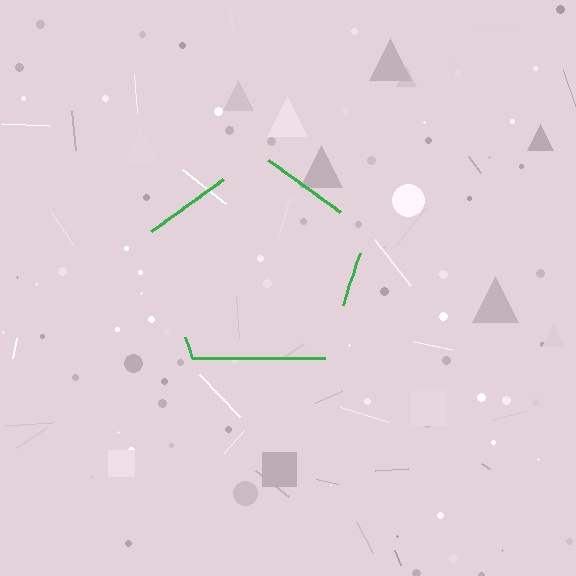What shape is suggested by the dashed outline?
The dashed outline suggests a pentagon.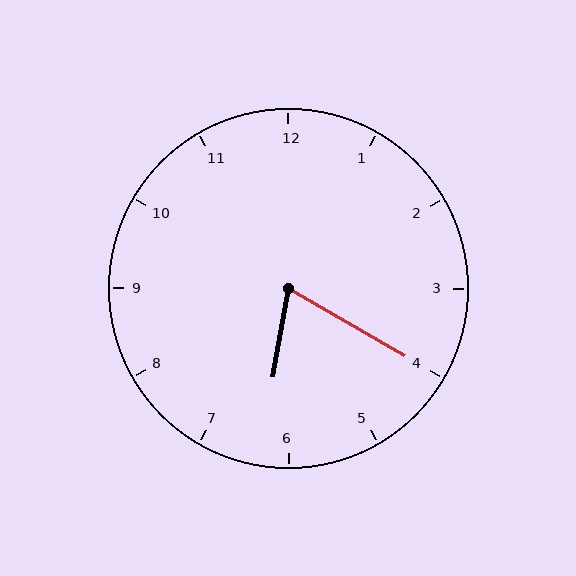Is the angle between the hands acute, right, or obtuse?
It is acute.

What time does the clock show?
6:20.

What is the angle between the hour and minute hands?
Approximately 70 degrees.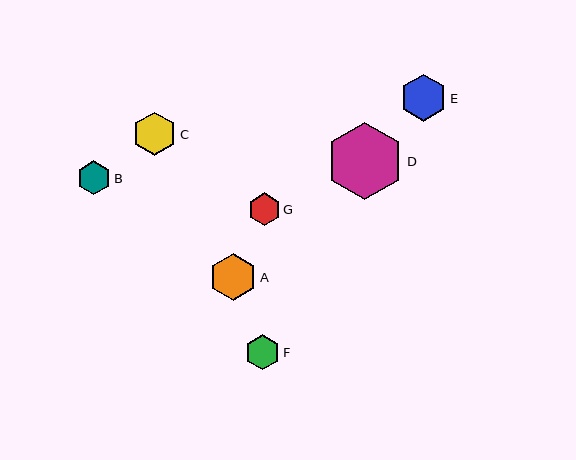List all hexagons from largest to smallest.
From largest to smallest: D, A, E, C, F, B, G.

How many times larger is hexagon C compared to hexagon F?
Hexagon C is approximately 1.2 times the size of hexagon F.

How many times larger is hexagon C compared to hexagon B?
Hexagon C is approximately 1.3 times the size of hexagon B.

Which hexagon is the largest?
Hexagon D is the largest with a size of approximately 78 pixels.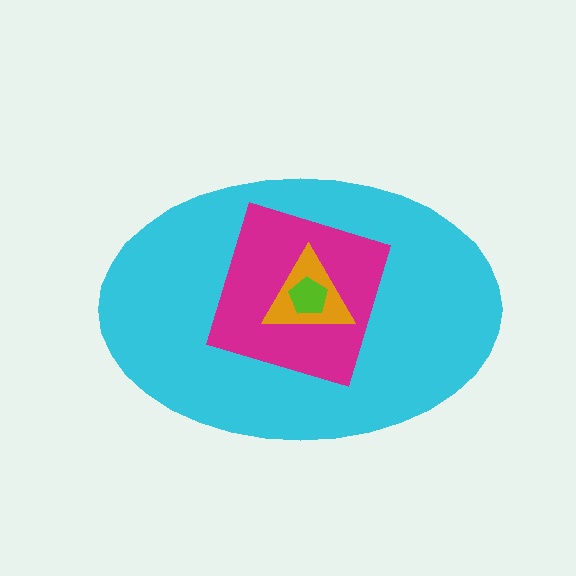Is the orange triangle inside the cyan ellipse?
Yes.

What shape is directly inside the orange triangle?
The lime pentagon.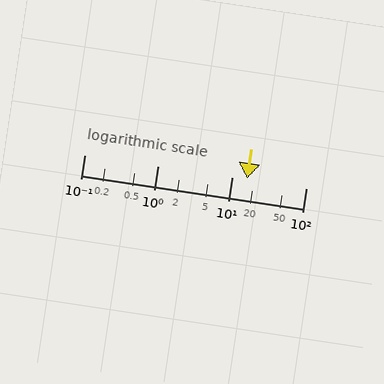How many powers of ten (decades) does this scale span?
The scale spans 3 decades, from 0.1 to 100.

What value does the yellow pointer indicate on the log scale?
The pointer indicates approximately 16.